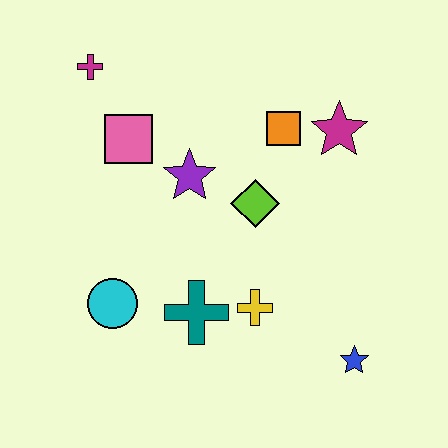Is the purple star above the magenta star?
No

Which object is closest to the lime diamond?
The purple star is closest to the lime diamond.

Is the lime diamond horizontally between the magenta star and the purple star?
Yes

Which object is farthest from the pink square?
The blue star is farthest from the pink square.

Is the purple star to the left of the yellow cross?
Yes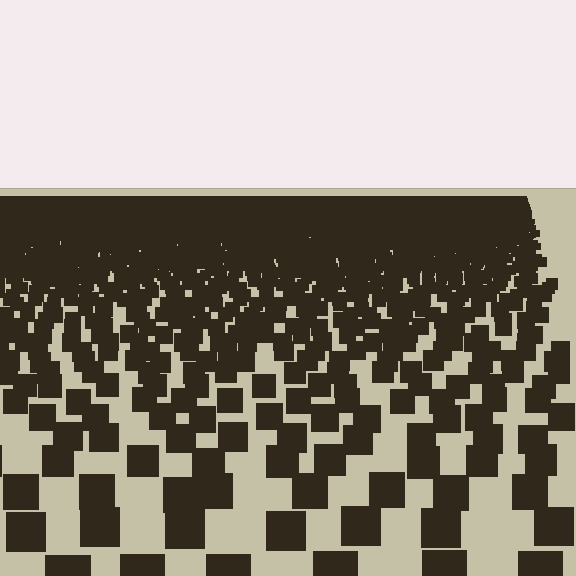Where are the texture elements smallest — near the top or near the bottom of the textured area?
Near the top.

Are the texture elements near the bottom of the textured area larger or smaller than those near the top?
Larger. Near the bottom, elements are closer to the viewer and appear at a bigger on-screen size.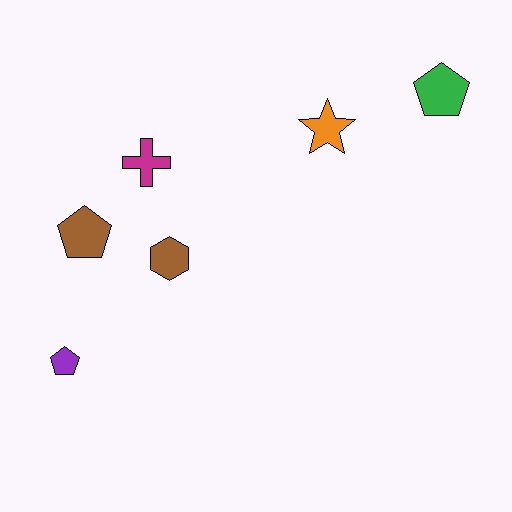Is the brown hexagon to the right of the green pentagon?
No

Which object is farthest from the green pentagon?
The purple pentagon is farthest from the green pentagon.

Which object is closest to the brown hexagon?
The brown pentagon is closest to the brown hexagon.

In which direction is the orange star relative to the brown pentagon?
The orange star is to the right of the brown pentagon.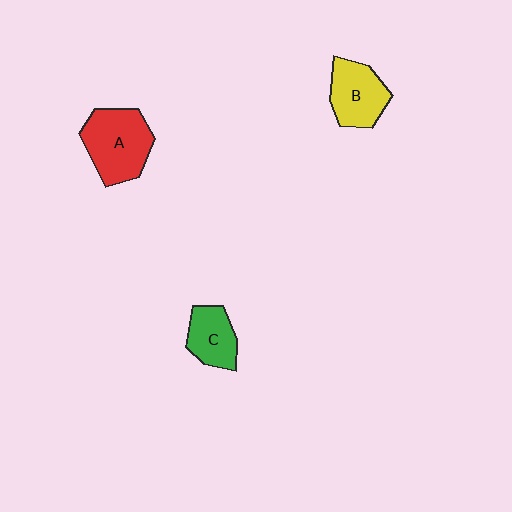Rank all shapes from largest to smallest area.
From largest to smallest: A (red), B (yellow), C (green).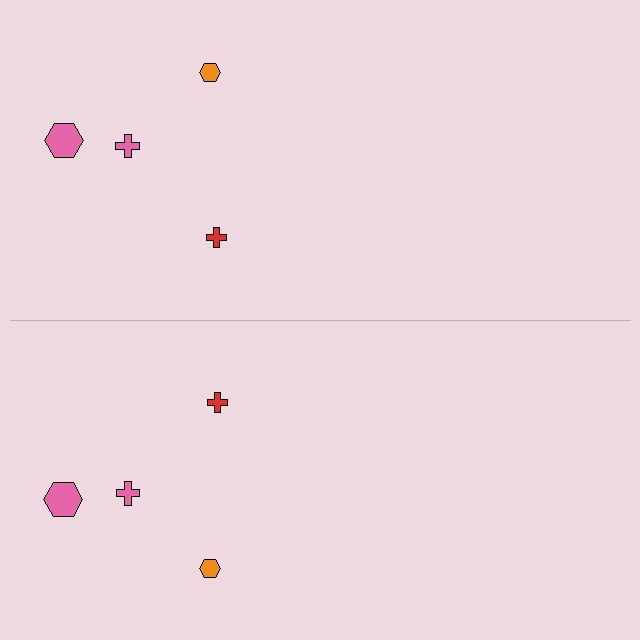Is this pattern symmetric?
Yes, this pattern has bilateral (reflection) symmetry.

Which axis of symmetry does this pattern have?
The pattern has a horizontal axis of symmetry running through the center of the image.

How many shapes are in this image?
There are 8 shapes in this image.